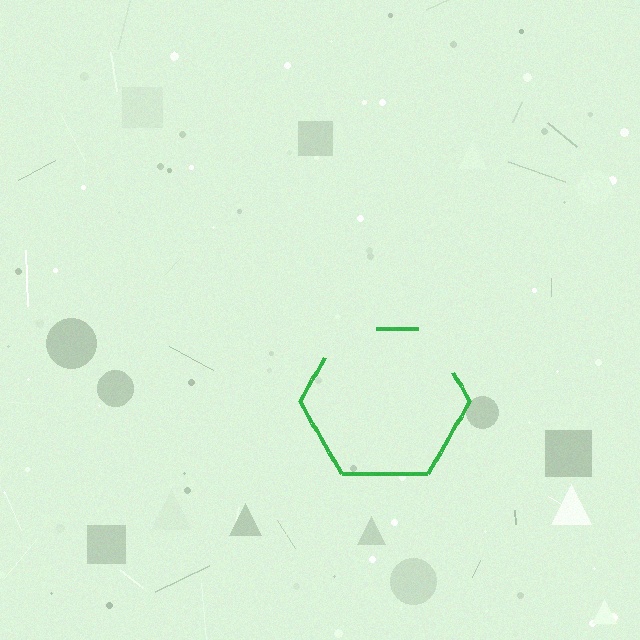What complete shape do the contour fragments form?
The contour fragments form a hexagon.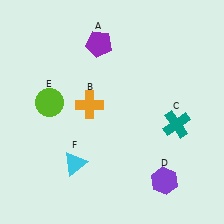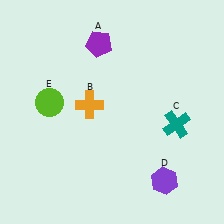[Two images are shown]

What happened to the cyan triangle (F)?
The cyan triangle (F) was removed in Image 2. It was in the bottom-left area of Image 1.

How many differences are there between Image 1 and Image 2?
There is 1 difference between the two images.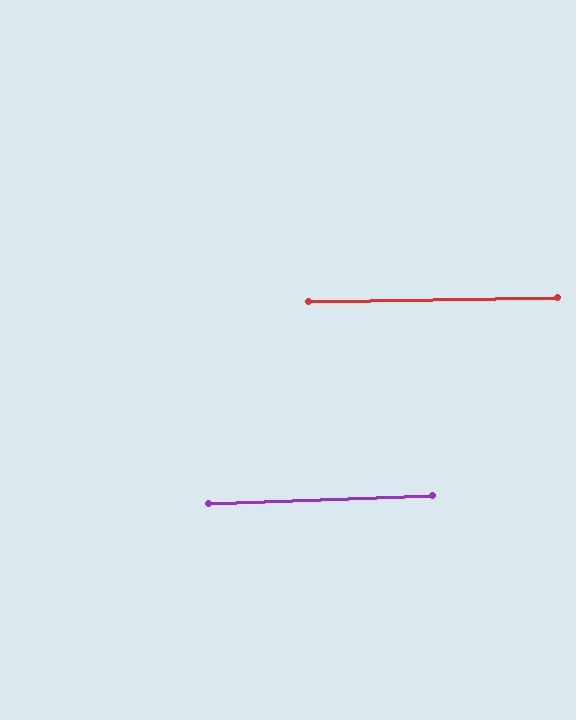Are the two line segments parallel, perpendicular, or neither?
Parallel — their directions differ by only 0.9°.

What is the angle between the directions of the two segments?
Approximately 1 degree.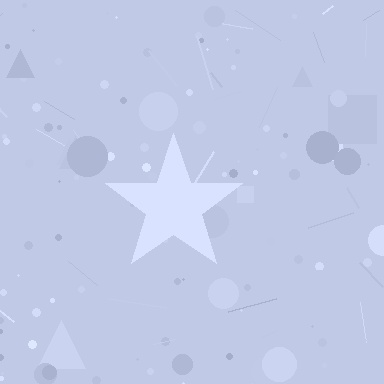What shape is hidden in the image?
A star is hidden in the image.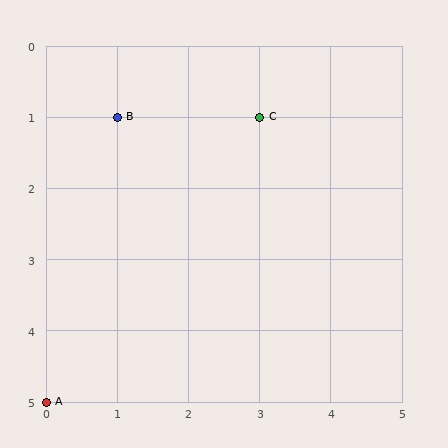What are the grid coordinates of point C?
Point C is at grid coordinates (3, 1).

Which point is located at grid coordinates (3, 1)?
Point C is at (3, 1).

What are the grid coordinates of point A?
Point A is at grid coordinates (0, 5).